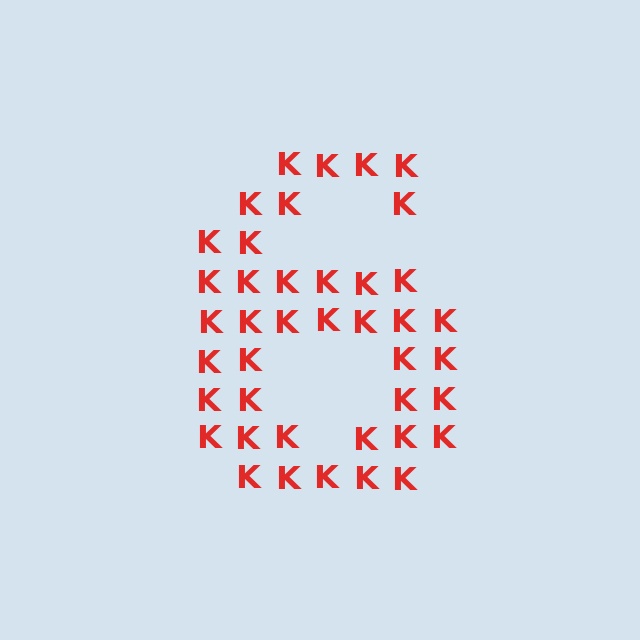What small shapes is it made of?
It is made of small letter K's.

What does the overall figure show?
The overall figure shows the digit 6.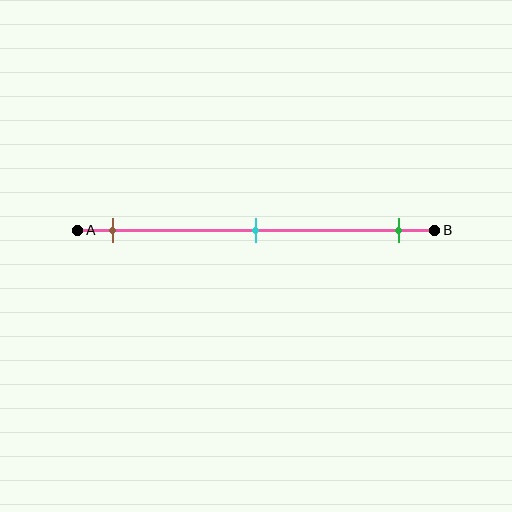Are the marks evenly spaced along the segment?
Yes, the marks are approximately evenly spaced.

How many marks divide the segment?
There are 3 marks dividing the segment.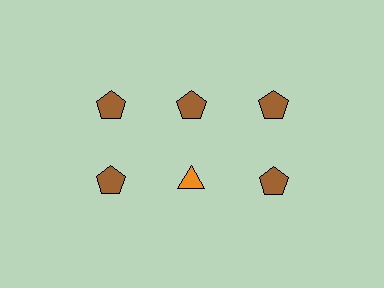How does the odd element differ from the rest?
It differs in both color (orange instead of brown) and shape (triangle instead of pentagon).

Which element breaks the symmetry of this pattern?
The orange triangle in the second row, second from left column breaks the symmetry. All other shapes are brown pentagons.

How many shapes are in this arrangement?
There are 6 shapes arranged in a grid pattern.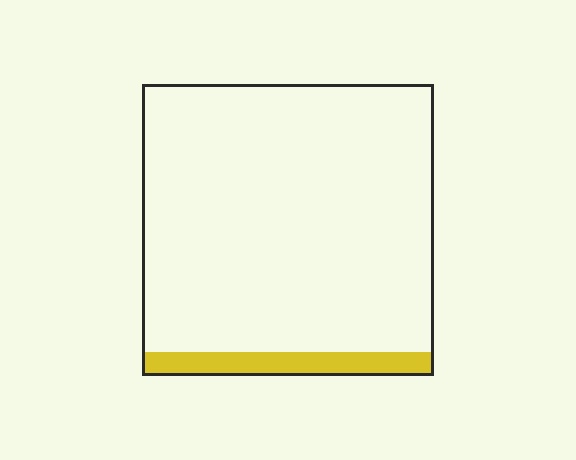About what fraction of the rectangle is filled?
About one tenth (1/10).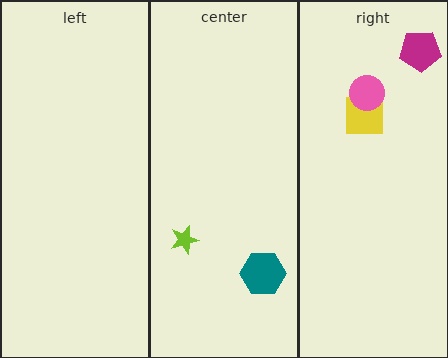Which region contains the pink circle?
The right region.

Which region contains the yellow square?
The right region.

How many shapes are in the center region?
2.